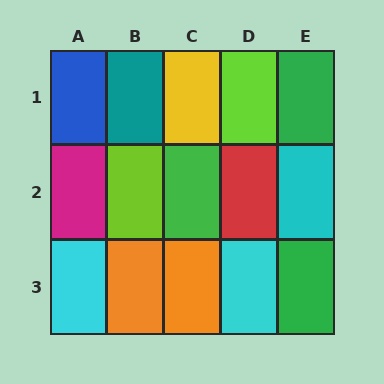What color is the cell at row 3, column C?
Orange.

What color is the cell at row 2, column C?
Green.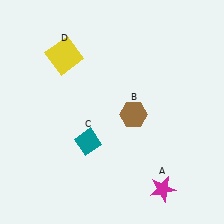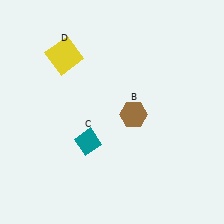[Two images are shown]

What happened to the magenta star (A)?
The magenta star (A) was removed in Image 2. It was in the bottom-right area of Image 1.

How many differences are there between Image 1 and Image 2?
There is 1 difference between the two images.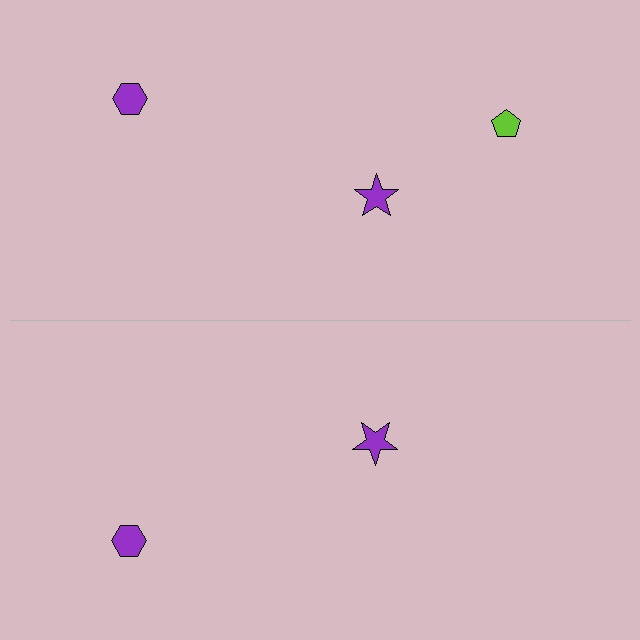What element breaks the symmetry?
A lime pentagon is missing from the bottom side.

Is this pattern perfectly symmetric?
No, the pattern is not perfectly symmetric. A lime pentagon is missing from the bottom side.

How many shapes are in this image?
There are 5 shapes in this image.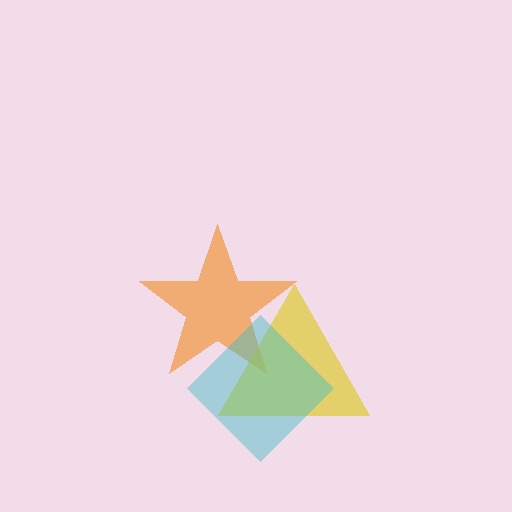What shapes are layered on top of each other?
The layered shapes are: an orange star, a yellow triangle, a cyan diamond.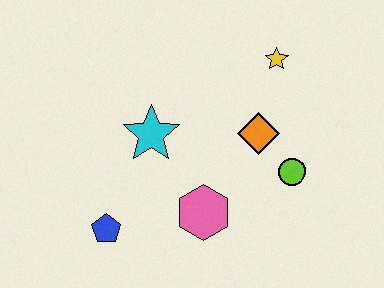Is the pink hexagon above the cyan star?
No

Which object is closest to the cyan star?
The pink hexagon is closest to the cyan star.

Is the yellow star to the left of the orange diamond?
No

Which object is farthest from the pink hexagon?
The yellow star is farthest from the pink hexagon.